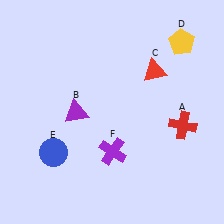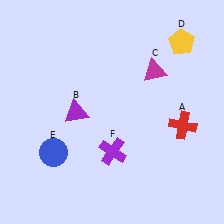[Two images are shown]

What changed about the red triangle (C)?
In Image 1, C is red. In Image 2, it changed to magenta.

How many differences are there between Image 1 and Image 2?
There is 1 difference between the two images.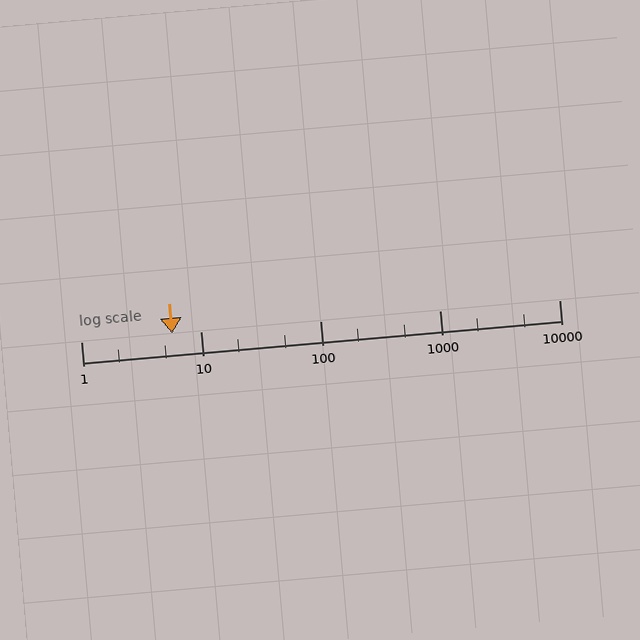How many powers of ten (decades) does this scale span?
The scale spans 4 decades, from 1 to 10000.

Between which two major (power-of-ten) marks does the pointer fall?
The pointer is between 1 and 10.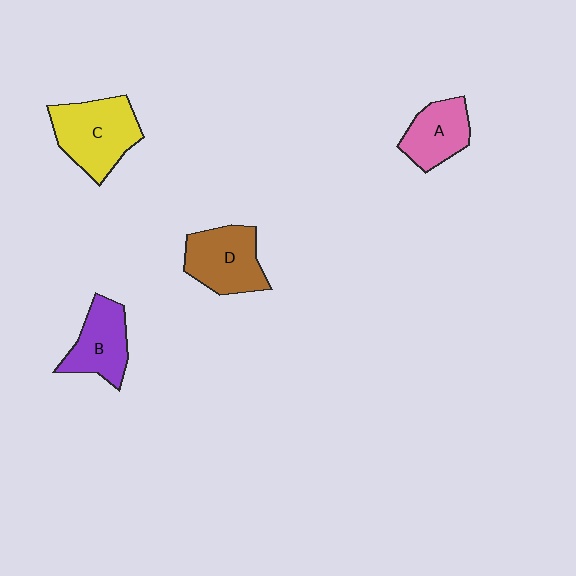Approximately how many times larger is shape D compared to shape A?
Approximately 1.3 times.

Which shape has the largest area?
Shape C (yellow).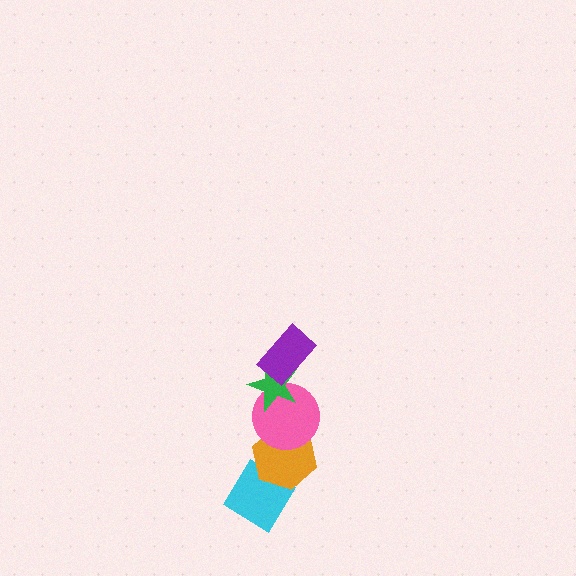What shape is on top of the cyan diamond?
The orange hexagon is on top of the cyan diamond.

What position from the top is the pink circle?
The pink circle is 3rd from the top.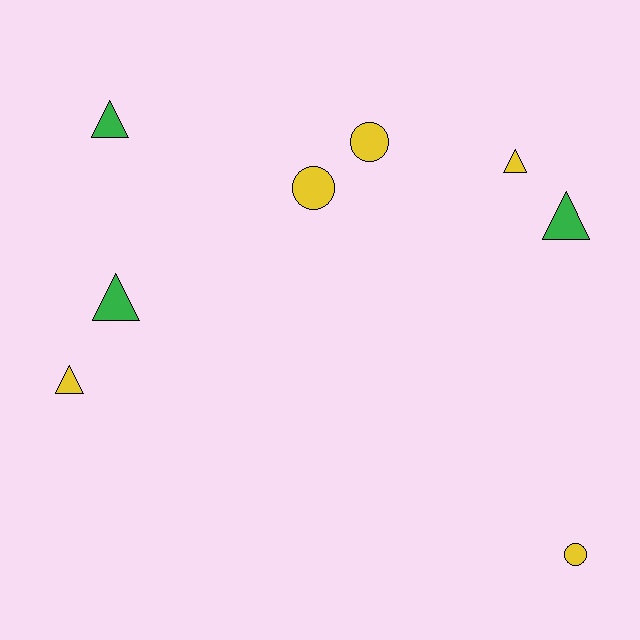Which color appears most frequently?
Yellow, with 5 objects.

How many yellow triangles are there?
There are 2 yellow triangles.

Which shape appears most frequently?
Triangle, with 5 objects.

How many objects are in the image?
There are 8 objects.